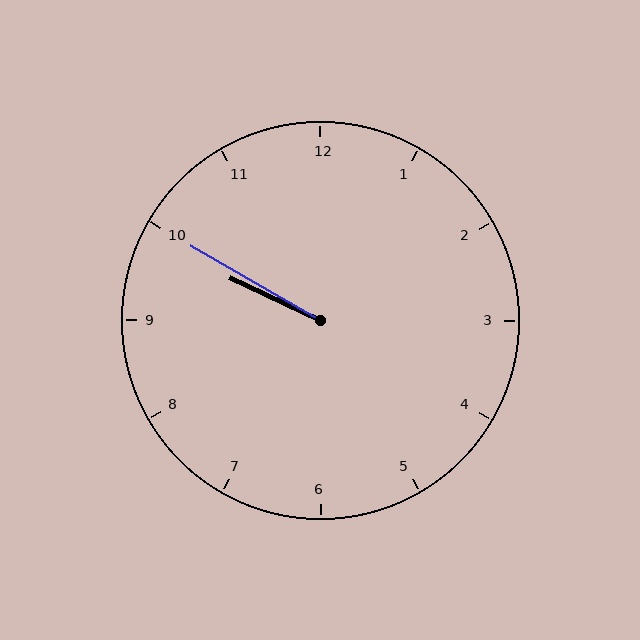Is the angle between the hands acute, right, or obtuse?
It is acute.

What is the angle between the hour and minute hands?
Approximately 5 degrees.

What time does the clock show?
9:50.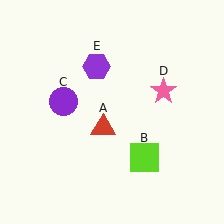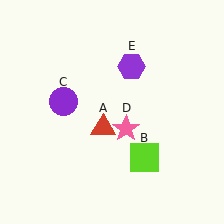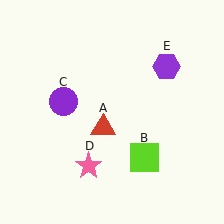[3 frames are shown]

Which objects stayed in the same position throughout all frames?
Red triangle (object A) and lime square (object B) and purple circle (object C) remained stationary.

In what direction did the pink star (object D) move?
The pink star (object D) moved down and to the left.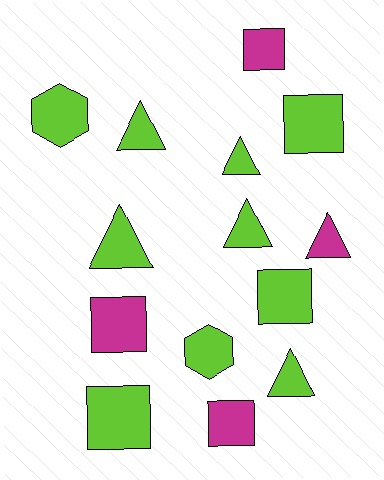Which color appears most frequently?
Lime, with 10 objects.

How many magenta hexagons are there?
There are no magenta hexagons.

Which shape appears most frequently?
Triangle, with 6 objects.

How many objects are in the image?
There are 14 objects.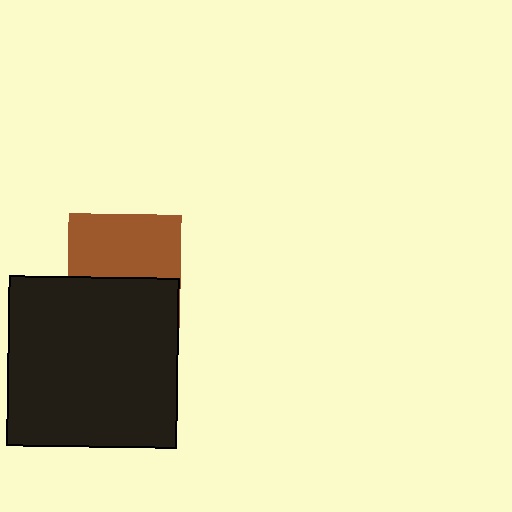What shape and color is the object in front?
The object in front is a black square.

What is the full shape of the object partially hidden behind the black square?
The partially hidden object is a brown square.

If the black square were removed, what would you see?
You would see the complete brown square.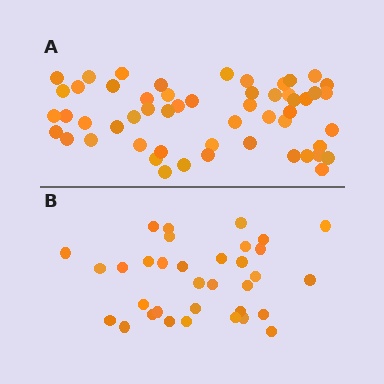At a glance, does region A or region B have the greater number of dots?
Region A (the top region) has more dots.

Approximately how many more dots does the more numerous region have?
Region A has approximately 20 more dots than region B.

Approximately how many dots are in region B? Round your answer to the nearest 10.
About 30 dots. (The exact count is 34, which rounds to 30.)